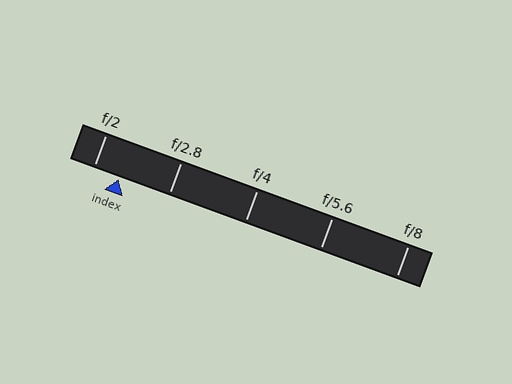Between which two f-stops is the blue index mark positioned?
The index mark is between f/2 and f/2.8.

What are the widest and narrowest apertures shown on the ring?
The widest aperture shown is f/2 and the narrowest is f/8.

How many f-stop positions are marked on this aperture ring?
There are 5 f-stop positions marked.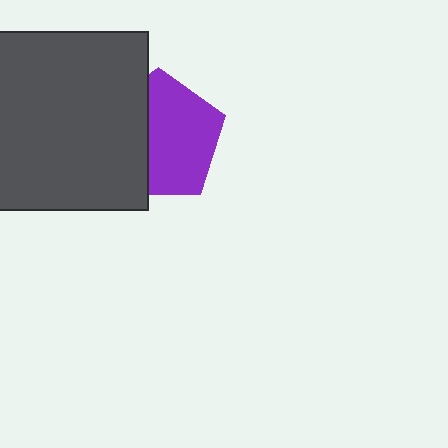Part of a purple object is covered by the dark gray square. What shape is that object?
It is a pentagon.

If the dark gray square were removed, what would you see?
You would see the complete purple pentagon.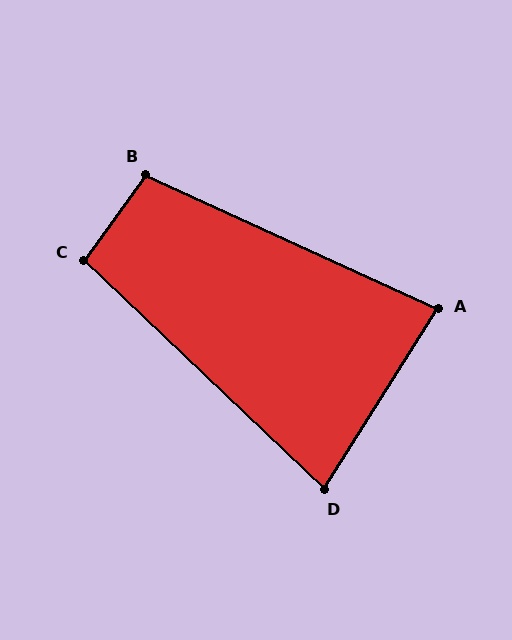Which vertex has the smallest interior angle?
D, at approximately 79 degrees.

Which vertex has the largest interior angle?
B, at approximately 101 degrees.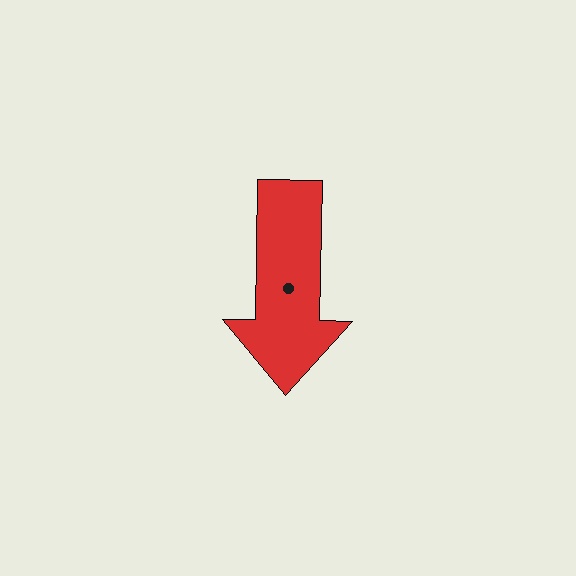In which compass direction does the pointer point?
South.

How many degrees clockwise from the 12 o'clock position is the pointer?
Approximately 181 degrees.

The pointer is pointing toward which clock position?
Roughly 6 o'clock.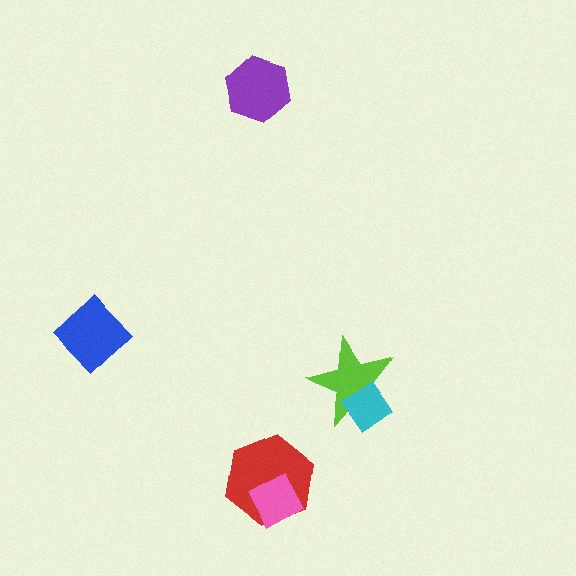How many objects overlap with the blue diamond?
0 objects overlap with the blue diamond.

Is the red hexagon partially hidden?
Yes, it is partially covered by another shape.